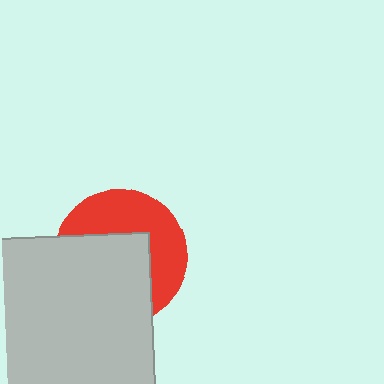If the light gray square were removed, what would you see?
You would see the complete red circle.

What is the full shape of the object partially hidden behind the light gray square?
The partially hidden object is a red circle.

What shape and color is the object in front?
The object in front is a light gray square.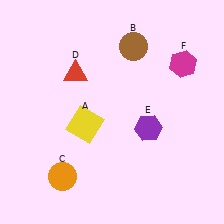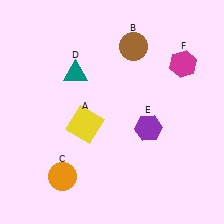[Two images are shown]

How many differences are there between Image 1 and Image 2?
There is 1 difference between the two images.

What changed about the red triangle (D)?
In Image 1, D is red. In Image 2, it changed to teal.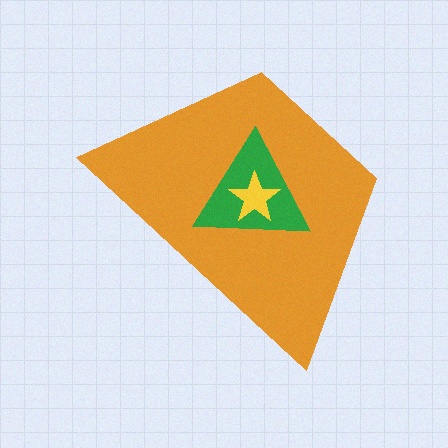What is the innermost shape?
The yellow star.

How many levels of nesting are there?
3.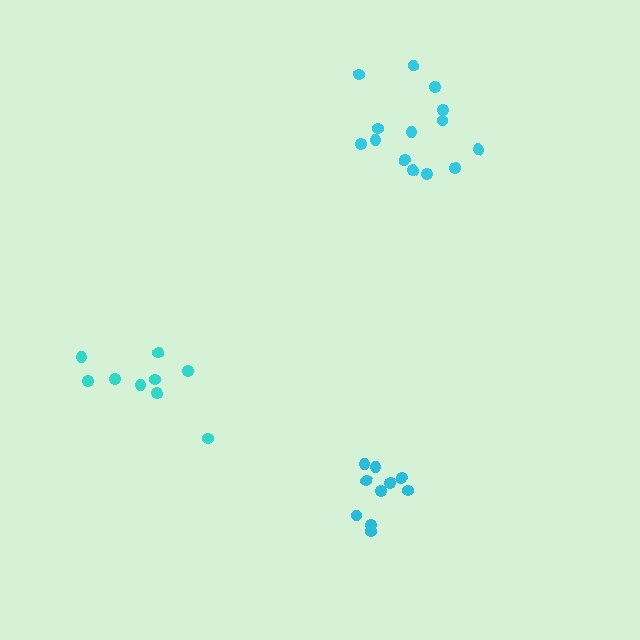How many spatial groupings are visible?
There are 3 spatial groupings.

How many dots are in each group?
Group 1: 10 dots, Group 2: 9 dots, Group 3: 14 dots (33 total).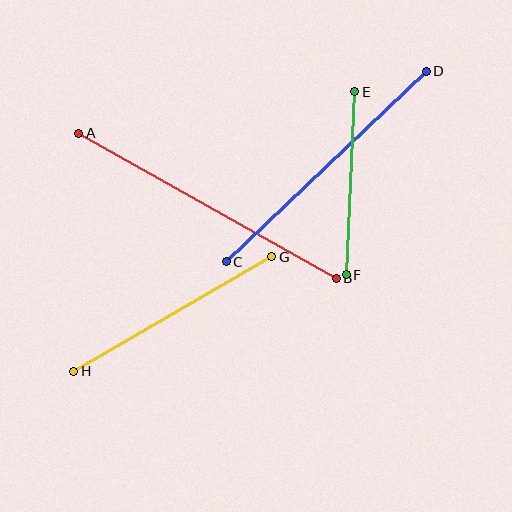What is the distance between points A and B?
The distance is approximately 296 pixels.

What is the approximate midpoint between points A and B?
The midpoint is at approximately (207, 206) pixels.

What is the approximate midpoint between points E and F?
The midpoint is at approximately (350, 183) pixels.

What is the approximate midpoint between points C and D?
The midpoint is at approximately (326, 166) pixels.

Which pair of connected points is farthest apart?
Points A and B are farthest apart.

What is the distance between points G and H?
The distance is approximately 228 pixels.